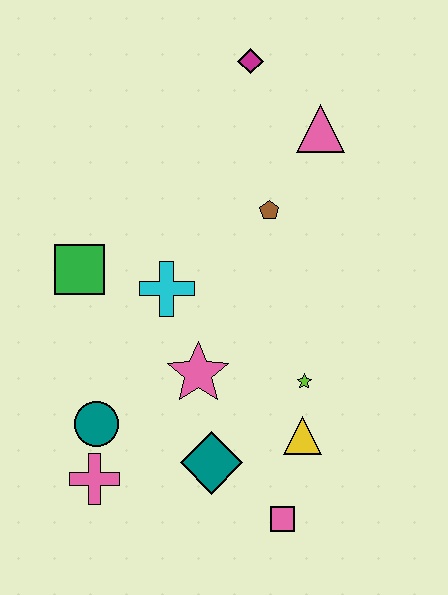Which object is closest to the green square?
The cyan cross is closest to the green square.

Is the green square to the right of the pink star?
No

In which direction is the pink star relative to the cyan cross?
The pink star is below the cyan cross.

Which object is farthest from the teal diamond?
The magenta diamond is farthest from the teal diamond.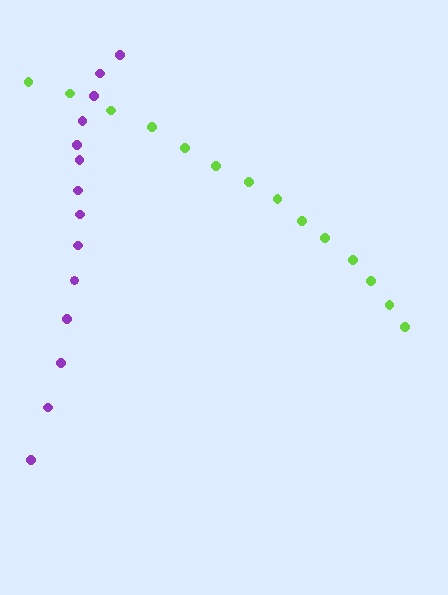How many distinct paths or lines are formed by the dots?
There are 2 distinct paths.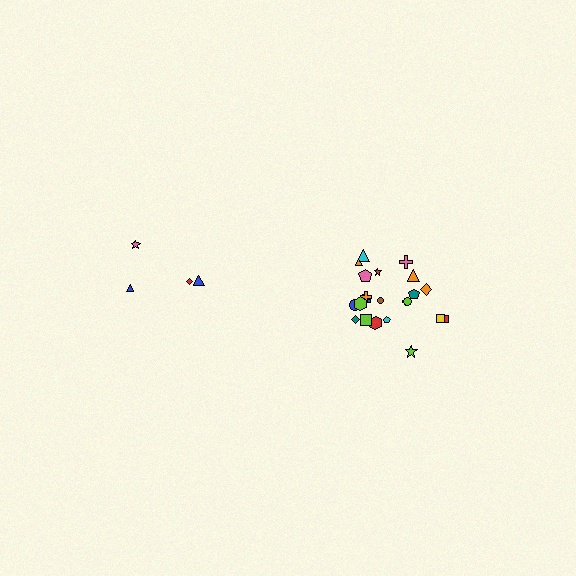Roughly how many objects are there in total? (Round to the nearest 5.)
Roughly 25 objects in total.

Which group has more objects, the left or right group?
The right group.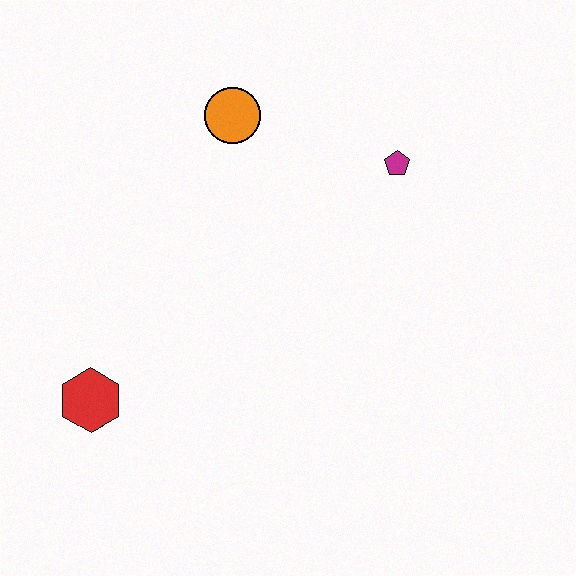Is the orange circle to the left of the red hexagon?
No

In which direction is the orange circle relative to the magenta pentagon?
The orange circle is to the left of the magenta pentagon.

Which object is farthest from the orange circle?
The red hexagon is farthest from the orange circle.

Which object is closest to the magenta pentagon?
The orange circle is closest to the magenta pentagon.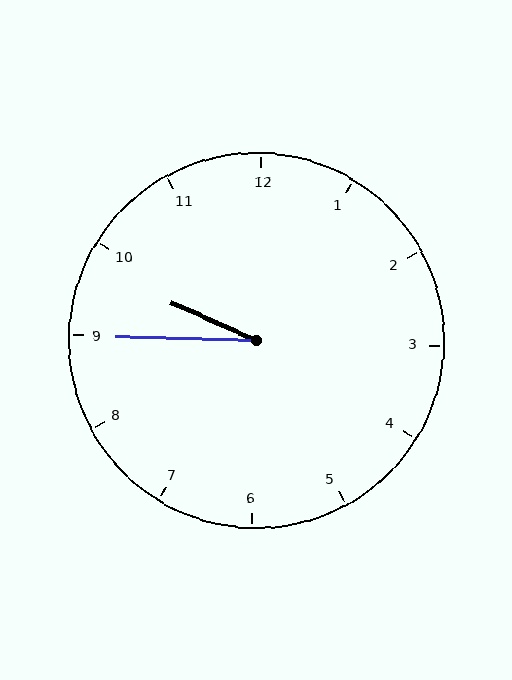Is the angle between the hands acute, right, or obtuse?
It is acute.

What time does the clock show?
9:45.